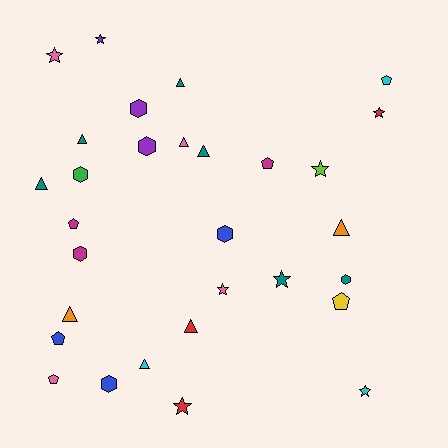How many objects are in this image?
There are 30 objects.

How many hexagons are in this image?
There are 7 hexagons.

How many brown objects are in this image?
There are no brown objects.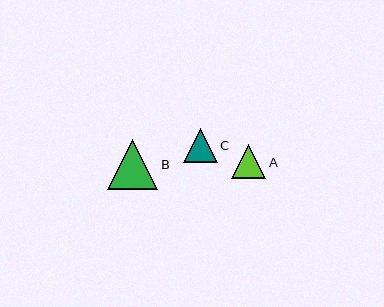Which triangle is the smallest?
Triangle C is the smallest with a size of approximately 33 pixels.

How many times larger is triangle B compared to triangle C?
Triangle B is approximately 1.5 times the size of triangle C.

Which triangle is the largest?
Triangle B is the largest with a size of approximately 50 pixels.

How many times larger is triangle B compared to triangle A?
Triangle B is approximately 1.5 times the size of triangle A.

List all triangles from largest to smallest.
From largest to smallest: B, A, C.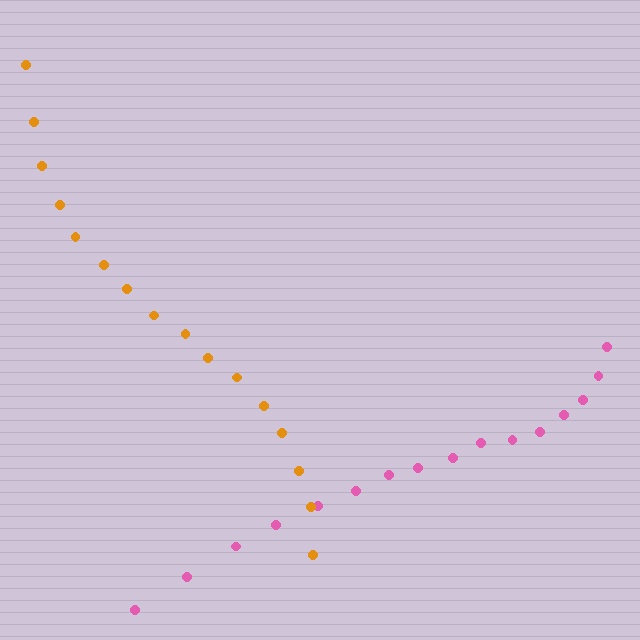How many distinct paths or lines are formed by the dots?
There are 2 distinct paths.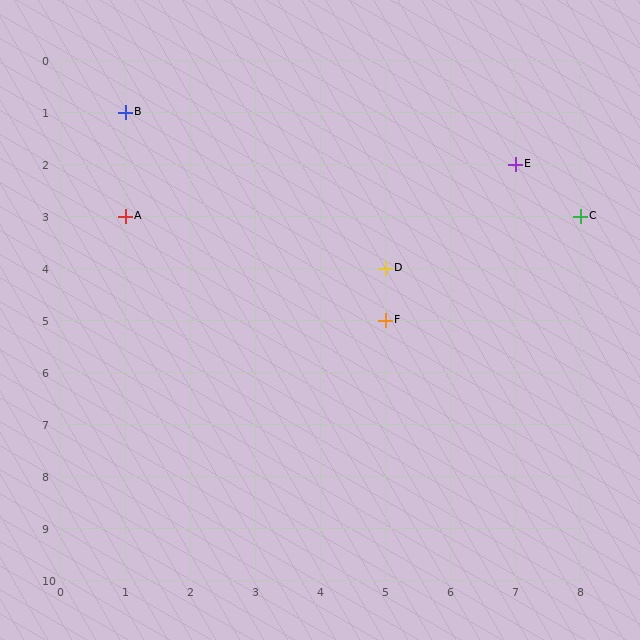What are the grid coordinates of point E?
Point E is at grid coordinates (7, 2).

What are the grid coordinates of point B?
Point B is at grid coordinates (1, 1).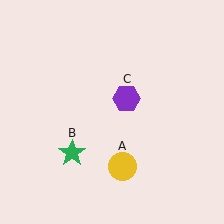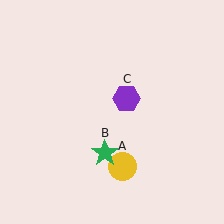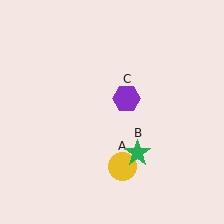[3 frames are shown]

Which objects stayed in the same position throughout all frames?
Yellow circle (object A) and purple hexagon (object C) remained stationary.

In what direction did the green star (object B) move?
The green star (object B) moved right.